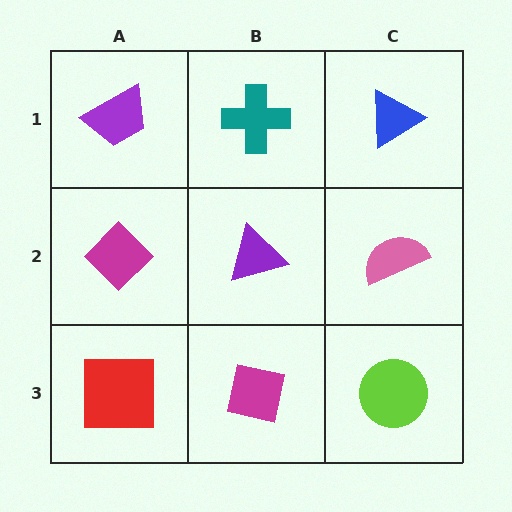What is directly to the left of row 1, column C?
A teal cross.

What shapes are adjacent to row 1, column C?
A pink semicircle (row 2, column C), a teal cross (row 1, column B).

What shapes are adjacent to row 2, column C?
A blue triangle (row 1, column C), a lime circle (row 3, column C), a purple triangle (row 2, column B).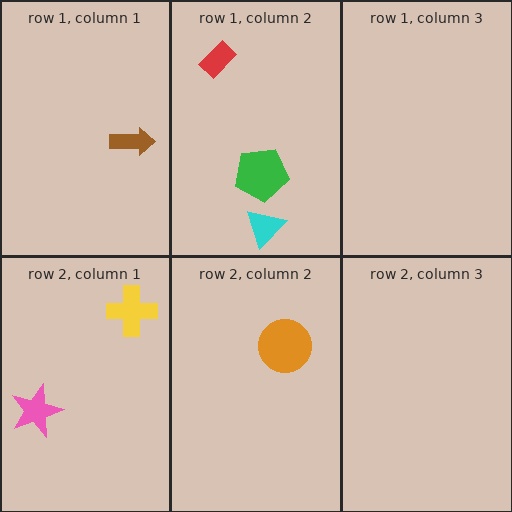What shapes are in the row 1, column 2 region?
The red rectangle, the green pentagon, the cyan triangle.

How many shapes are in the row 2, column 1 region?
2.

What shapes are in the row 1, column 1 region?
The brown arrow.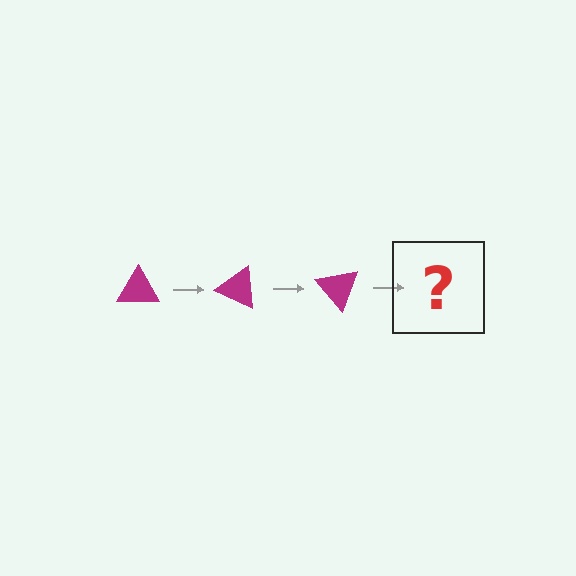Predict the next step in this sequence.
The next step is a magenta triangle rotated 75 degrees.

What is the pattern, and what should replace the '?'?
The pattern is that the triangle rotates 25 degrees each step. The '?' should be a magenta triangle rotated 75 degrees.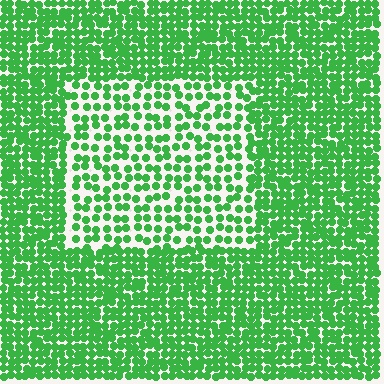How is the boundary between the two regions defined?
The boundary is defined by a change in element density (approximately 1.9x ratio). All elements are the same color, size, and shape.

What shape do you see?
I see a rectangle.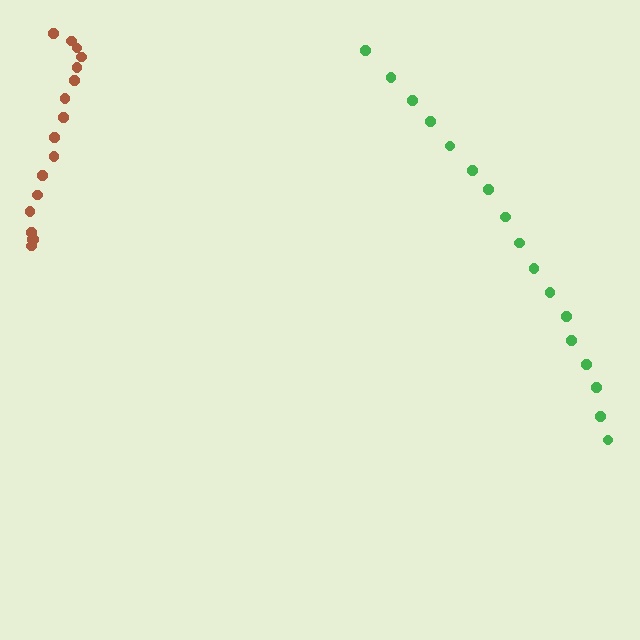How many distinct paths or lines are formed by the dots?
There are 2 distinct paths.